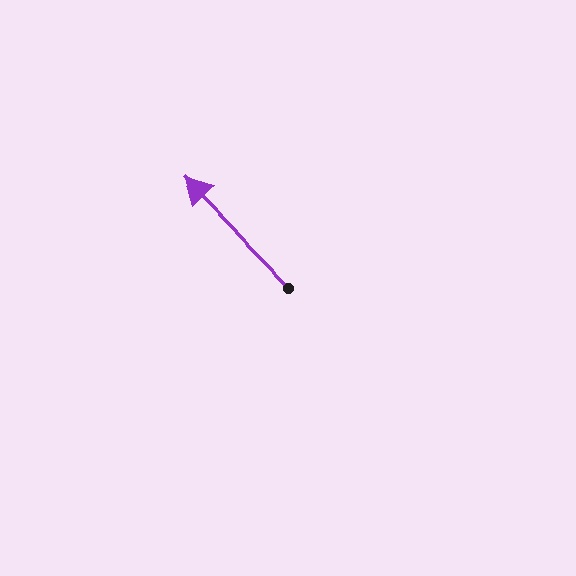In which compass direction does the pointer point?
Northwest.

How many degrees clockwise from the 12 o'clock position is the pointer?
Approximately 315 degrees.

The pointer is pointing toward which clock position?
Roughly 11 o'clock.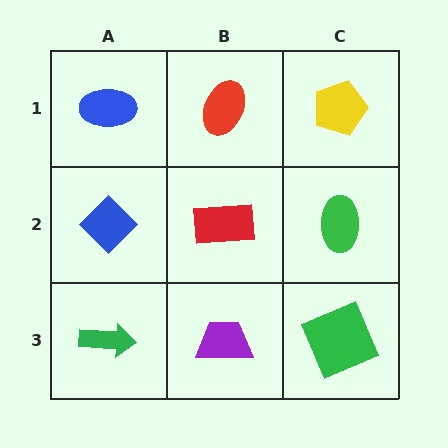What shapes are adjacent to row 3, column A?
A blue diamond (row 2, column A), a purple trapezoid (row 3, column B).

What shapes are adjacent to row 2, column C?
A yellow pentagon (row 1, column C), a green square (row 3, column C), a red rectangle (row 2, column B).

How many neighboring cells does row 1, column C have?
2.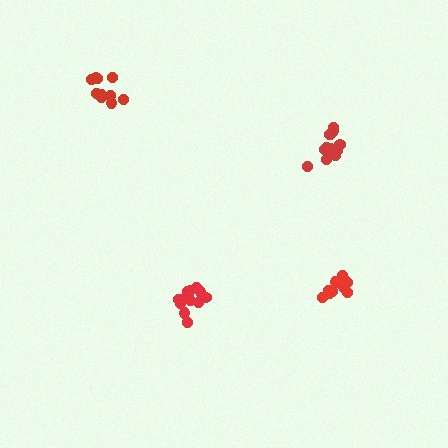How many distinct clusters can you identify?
There are 4 distinct clusters.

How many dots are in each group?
Group 1: 11 dots, Group 2: 13 dots, Group 3: 11 dots, Group 4: 14 dots (49 total).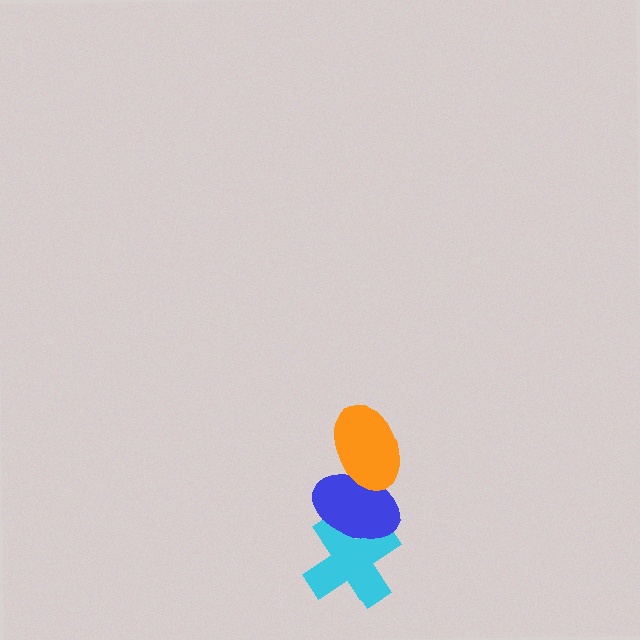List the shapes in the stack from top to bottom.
From top to bottom: the orange ellipse, the blue ellipse, the cyan cross.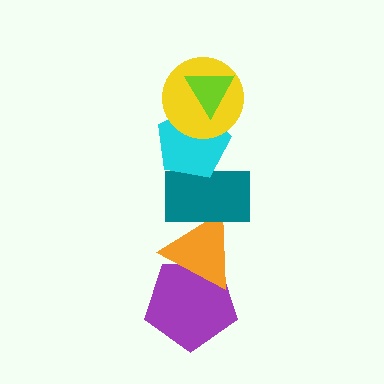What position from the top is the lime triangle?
The lime triangle is 1st from the top.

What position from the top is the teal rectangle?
The teal rectangle is 4th from the top.